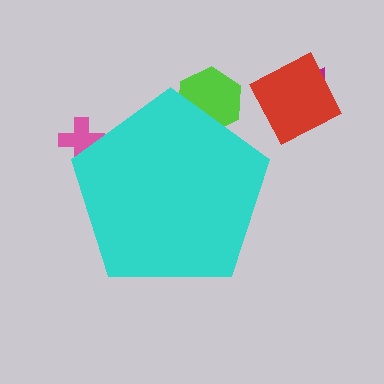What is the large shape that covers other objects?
A cyan pentagon.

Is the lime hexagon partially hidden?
Yes, the lime hexagon is partially hidden behind the cyan pentagon.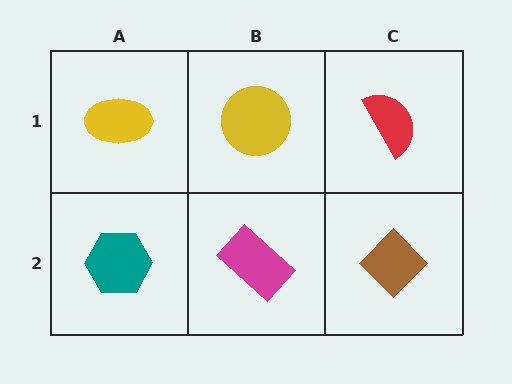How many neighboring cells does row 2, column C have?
2.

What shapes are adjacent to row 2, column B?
A yellow circle (row 1, column B), a teal hexagon (row 2, column A), a brown diamond (row 2, column C).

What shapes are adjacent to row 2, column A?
A yellow ellipse (row 1, column A), a magenta rectangle (row 2, column B).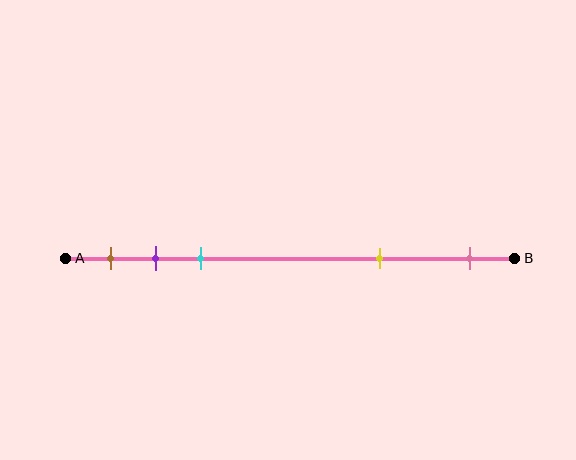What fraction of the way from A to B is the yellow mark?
The yellow mark is approximately 70% (0.7) of the way from A to B.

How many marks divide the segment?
There are 5 marks dividing the segment.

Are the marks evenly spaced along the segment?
No, the marks are not evenly spaced.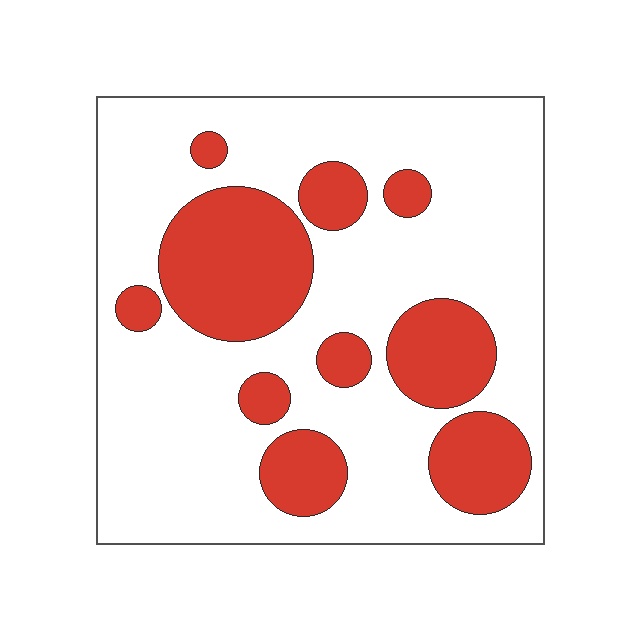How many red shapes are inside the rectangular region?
10.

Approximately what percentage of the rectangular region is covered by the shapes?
Approximately 30%.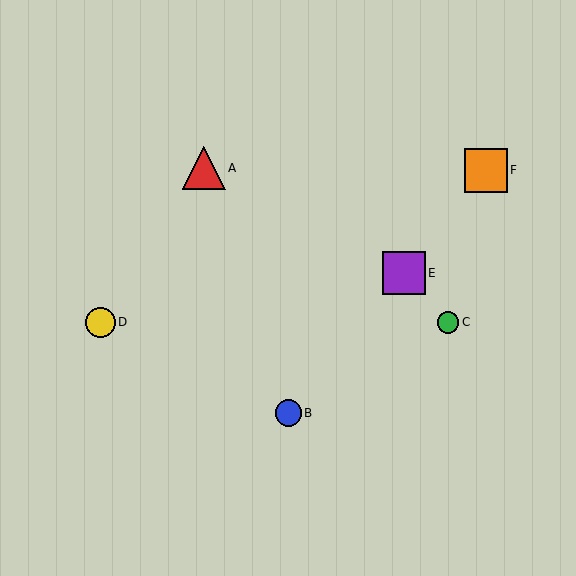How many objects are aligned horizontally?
2 objects (C, D) are aligned horizontally.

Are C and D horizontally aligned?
Yes, both are at y≈322.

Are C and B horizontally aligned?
No, C is at y≈322 and B is at y≈413.